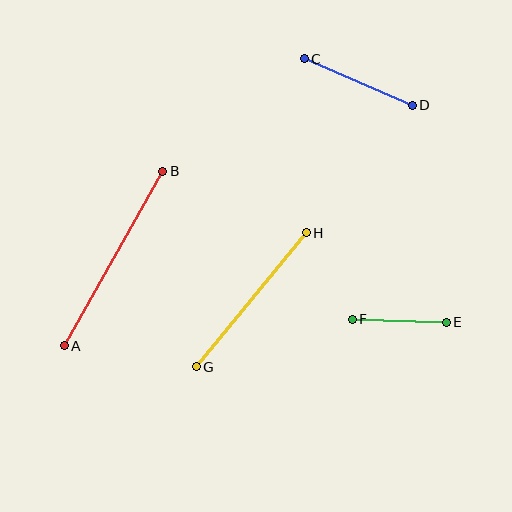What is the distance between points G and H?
The distance is approximately 173 pixels.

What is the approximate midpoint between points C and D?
The midpoint is at approximately (358, 82) pixels.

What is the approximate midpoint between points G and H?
The midpoint is at approximately (251, 300) pixels.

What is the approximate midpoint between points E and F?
The midpoint is at approximately (399, 321) pixels.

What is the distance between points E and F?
The distance is approximately 94 pixels.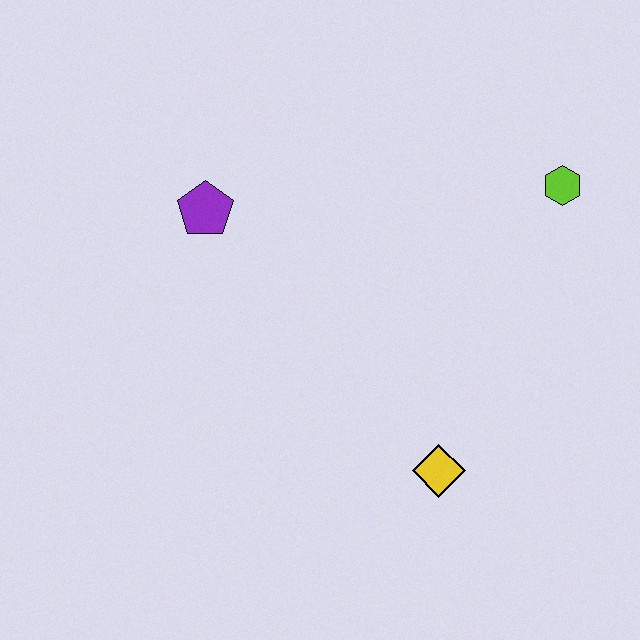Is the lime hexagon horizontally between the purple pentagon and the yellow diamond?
No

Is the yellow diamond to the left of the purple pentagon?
No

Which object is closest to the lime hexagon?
The yellow diamond is closest to the lime hexagon.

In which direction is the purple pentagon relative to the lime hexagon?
The purple pentagon is to the left of the lime hexagon.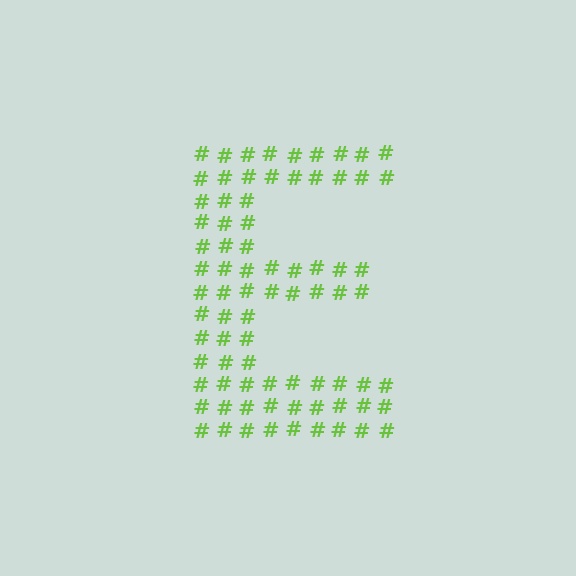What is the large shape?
The large shape is the letter E.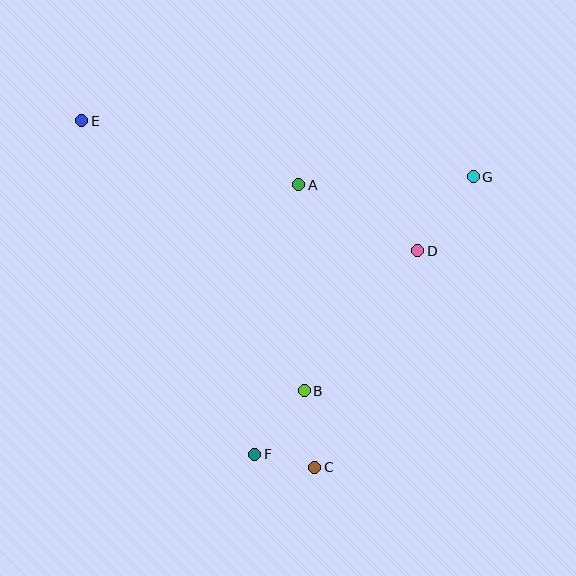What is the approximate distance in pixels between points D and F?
The distance between D and F is approximately 261 pixels.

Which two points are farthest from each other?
Points C and E are farthest from each other.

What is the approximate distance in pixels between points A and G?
The distance between A and G is approximately 175 pixels.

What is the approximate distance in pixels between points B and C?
The distance between B and C is approximately 77 pixels.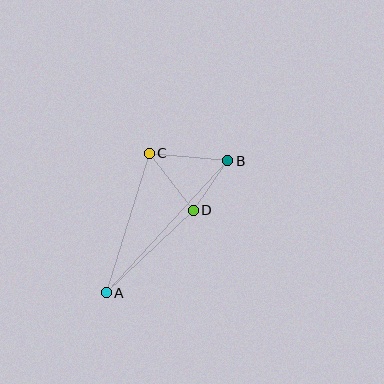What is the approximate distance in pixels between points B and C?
The distance between B and C is approximately 79 pixels.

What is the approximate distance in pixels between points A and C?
The distance between A and C is approximately 146 pixels.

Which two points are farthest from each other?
Points A and B are farthest from each other.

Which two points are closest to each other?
Points B and D are closest to each other.